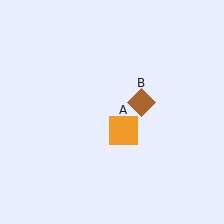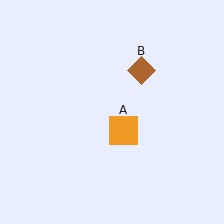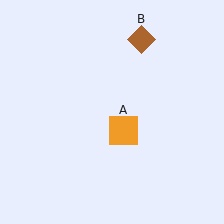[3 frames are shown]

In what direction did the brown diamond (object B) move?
The brown diamond (object B) moved up.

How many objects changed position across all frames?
1 object changed position: brown diamond (object B).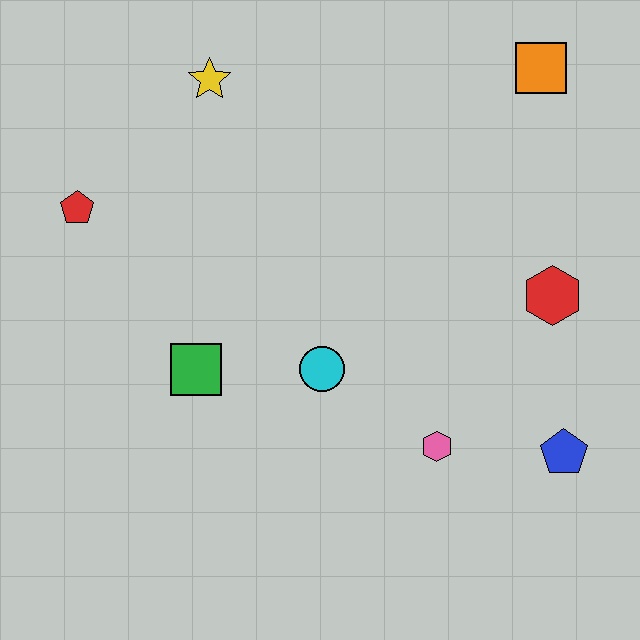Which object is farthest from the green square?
The orange square is farthest from the green square.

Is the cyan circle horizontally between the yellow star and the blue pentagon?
Yes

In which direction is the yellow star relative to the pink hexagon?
The yellow star is above the pink hexagon.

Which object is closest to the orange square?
The red hexagon is closest to the orange square.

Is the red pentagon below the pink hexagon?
No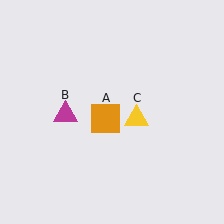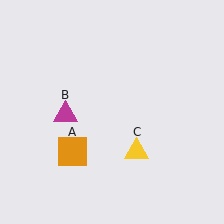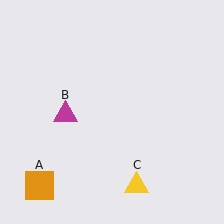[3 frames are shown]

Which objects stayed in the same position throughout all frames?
Magenta triangle (object B) remained stationary.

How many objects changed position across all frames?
2 objects changed position: orange square (object A), yellow triangle (object C).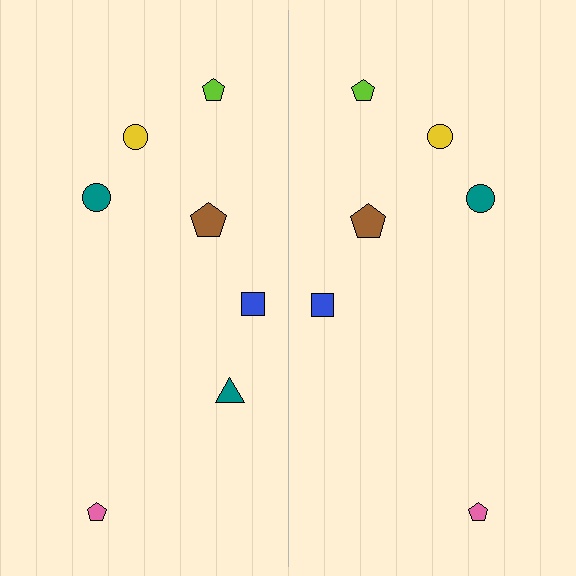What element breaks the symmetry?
A teal triangle is missing from the right side.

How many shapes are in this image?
There are 13 shapes in this image.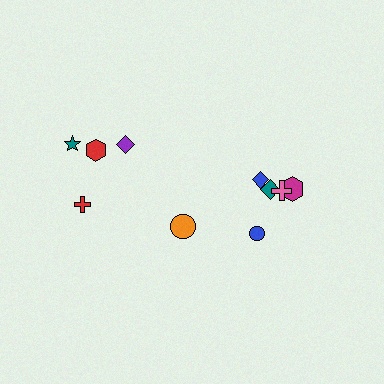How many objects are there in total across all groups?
There are 10 objects.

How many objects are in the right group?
There are 6 objects.